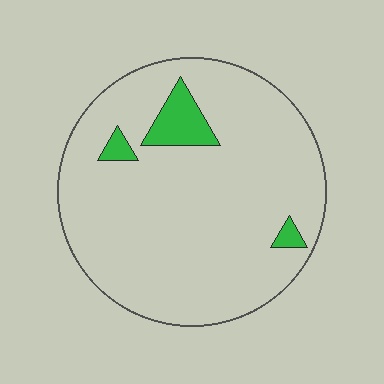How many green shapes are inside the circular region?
3.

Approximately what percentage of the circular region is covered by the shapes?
Approximately 5%.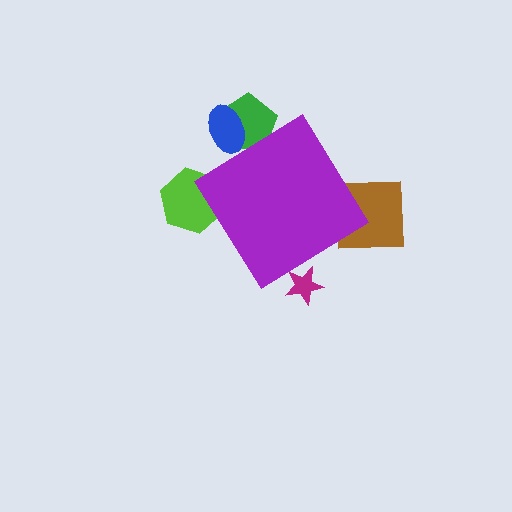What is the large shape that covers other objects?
A purple diamond.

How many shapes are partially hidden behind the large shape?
5 shapes are partially hidden.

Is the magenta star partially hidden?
Yes, the magenta star is partially hidden behind the purple diamond.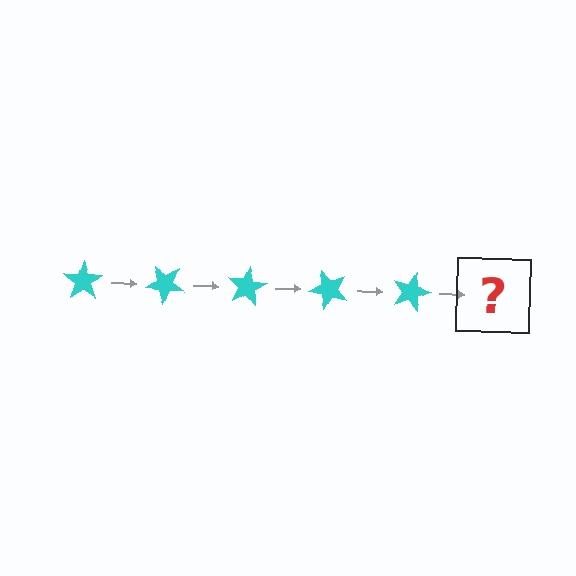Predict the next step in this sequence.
The next step is a cyan star rotated 200 degrees.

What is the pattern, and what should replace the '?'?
The pattern is that the star rotates 40 degrees each step. The '?' should be a cyan star rotated 200 degrees.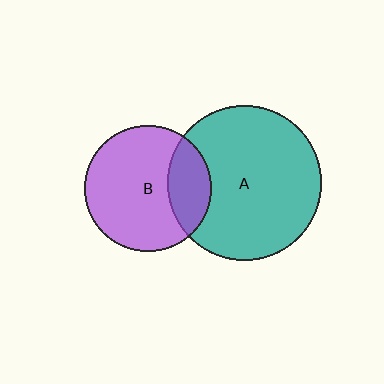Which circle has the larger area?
Circle A (teal).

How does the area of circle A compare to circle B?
Approximately 1.5 times.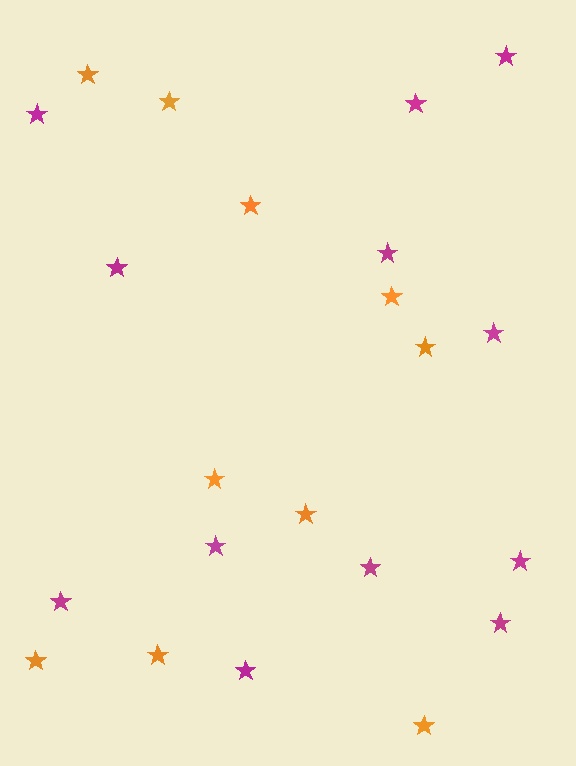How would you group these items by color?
There are 2 groups: one group of orange stars (10) and one group of magenta stars (12).